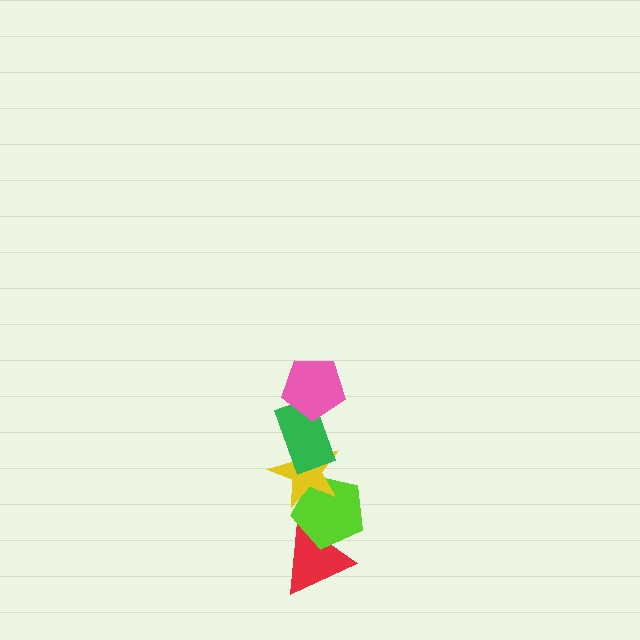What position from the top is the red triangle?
The red triangle is 5th from the top.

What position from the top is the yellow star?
The yellow star is 3rd from the top.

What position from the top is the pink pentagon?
The pink pentagon is 1st from the top.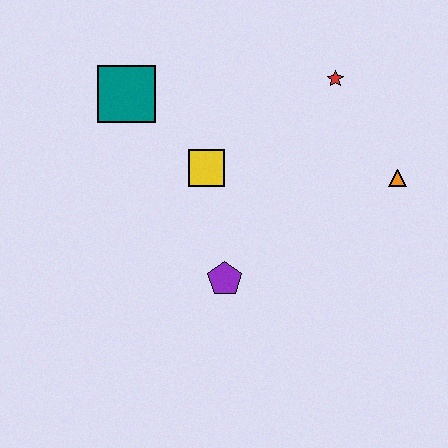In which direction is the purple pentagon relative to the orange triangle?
The purple pentagon is to the left of the orange triangle.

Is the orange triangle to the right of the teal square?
Yes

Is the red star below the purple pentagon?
No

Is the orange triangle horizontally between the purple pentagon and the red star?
No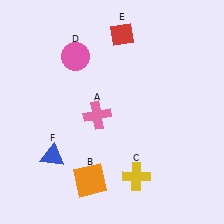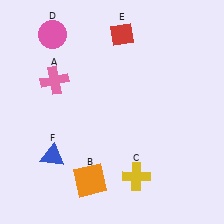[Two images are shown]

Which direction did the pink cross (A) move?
The pink cross (A) moved left.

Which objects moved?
The objects that moved are: the pink cross (A), the pink circle (D).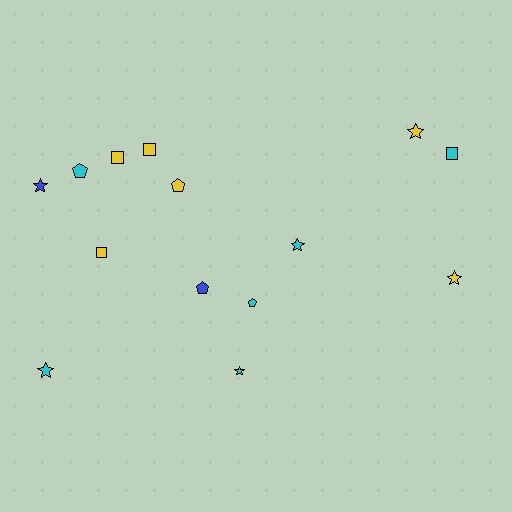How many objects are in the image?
There are 14 objects.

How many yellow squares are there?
There are 3 yellow squares.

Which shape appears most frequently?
Star, with 6 objects.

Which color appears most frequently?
Cyan, with 6 objects.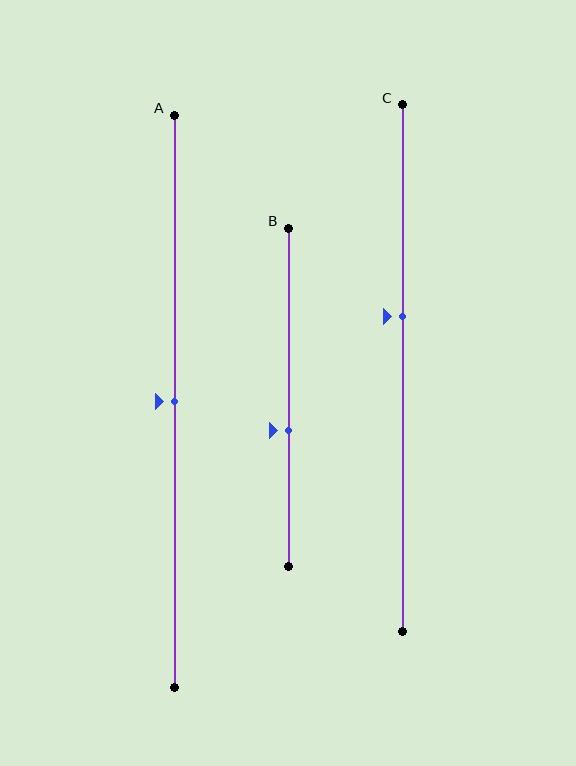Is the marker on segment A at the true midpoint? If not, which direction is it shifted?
Yes, the marker on segment A is at the true midpoint.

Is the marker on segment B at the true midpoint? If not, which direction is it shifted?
No, the marker on segment B is shifted downward by about 10% of the segment length.